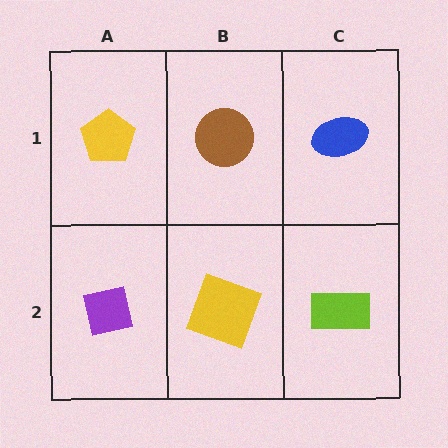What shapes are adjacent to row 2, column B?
A brown circle (row 1, column B), a purple square (row 2, column A), a lime rectangle (row 2, column C).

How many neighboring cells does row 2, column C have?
2.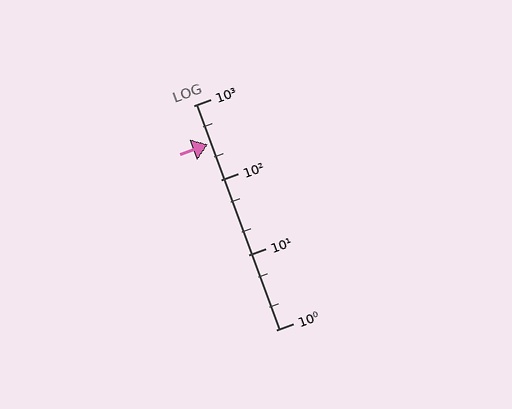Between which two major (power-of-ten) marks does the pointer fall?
The pointer is between 100 and 1000.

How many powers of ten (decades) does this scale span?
The scale spans 3 decades, from 1 to 1000.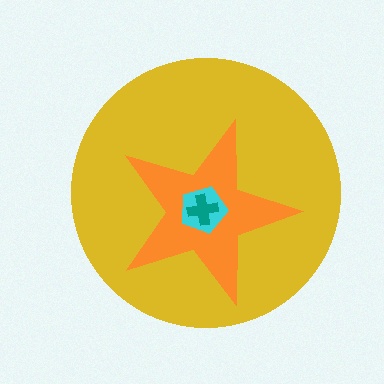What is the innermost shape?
The teal cross.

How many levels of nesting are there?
4.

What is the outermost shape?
The yellow circle.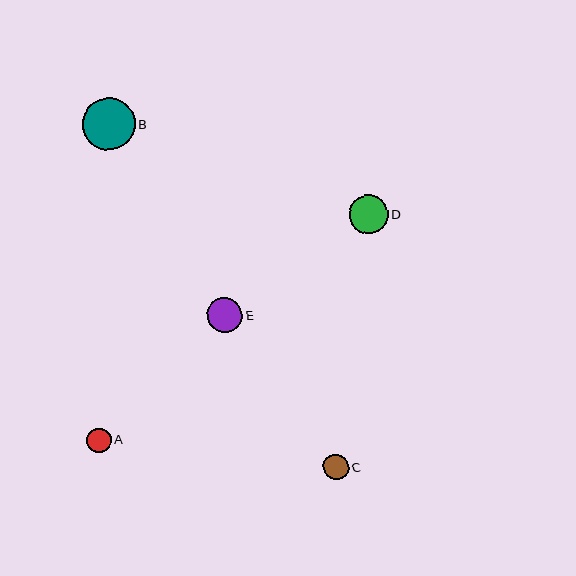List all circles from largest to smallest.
From largest to smallest: B, D, E, C, A.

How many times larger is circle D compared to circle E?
Circle D is approximately 1.1 times the size of circle E.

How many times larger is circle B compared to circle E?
Circle B is approximately 1.5 times the size of circle E.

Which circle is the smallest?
Circle A is the smallest with a size of approximately 25 pixels.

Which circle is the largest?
Circle B is the largest with a size of approximately 53 pixels.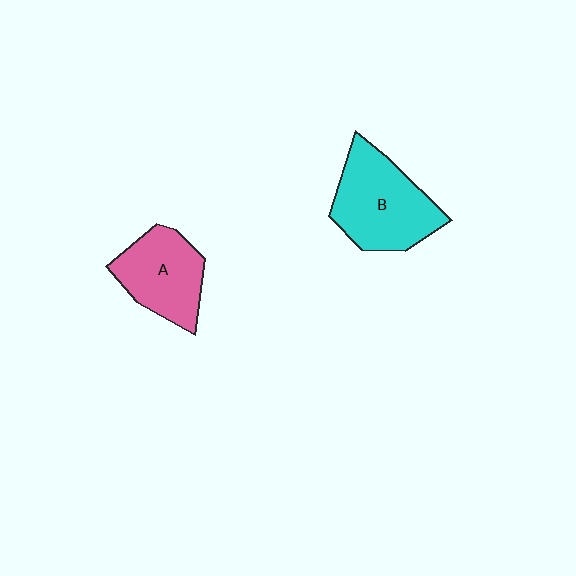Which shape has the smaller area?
Shape A (pink).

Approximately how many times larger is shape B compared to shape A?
Approximately 1.3 times.